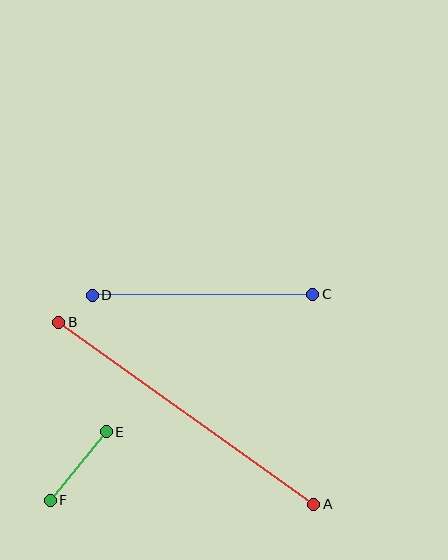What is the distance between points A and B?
The distance is approximately 313 pixels.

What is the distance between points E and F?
The distance is approximately 88 pixels.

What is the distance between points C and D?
The distance is approximately 220 pixels.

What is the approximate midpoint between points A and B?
The midpoint is at approximately (186, 413) pixels.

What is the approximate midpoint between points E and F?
The midpoint is at approximately (78, 466) pixels.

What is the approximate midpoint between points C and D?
The midpoint is at approximately (203, 295) pixels.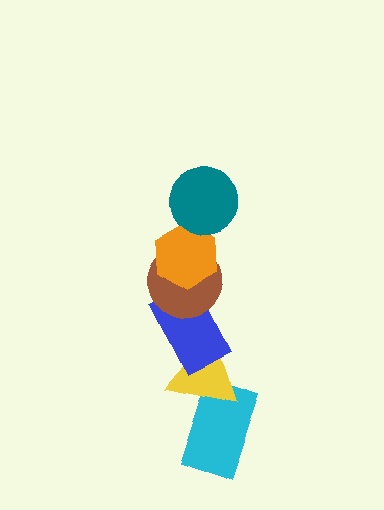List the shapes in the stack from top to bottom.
From top to bottom: the teal circle, the orange hexagon, the brown circle, the blue rectangle, the yellow triangle, the cyan rectangle.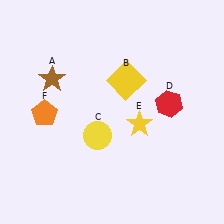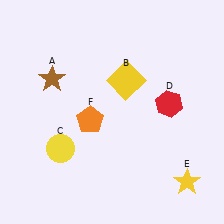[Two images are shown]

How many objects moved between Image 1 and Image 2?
3 objects moved between the two images.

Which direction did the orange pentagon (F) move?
The orange pentagon (F) moved right.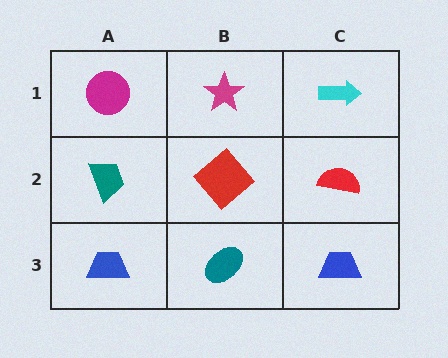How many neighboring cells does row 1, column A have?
2.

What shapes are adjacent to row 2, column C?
A cyan arrow (row 1, column C), a blue trapezoid (row 3, column C), a red diamond (row 2, column B).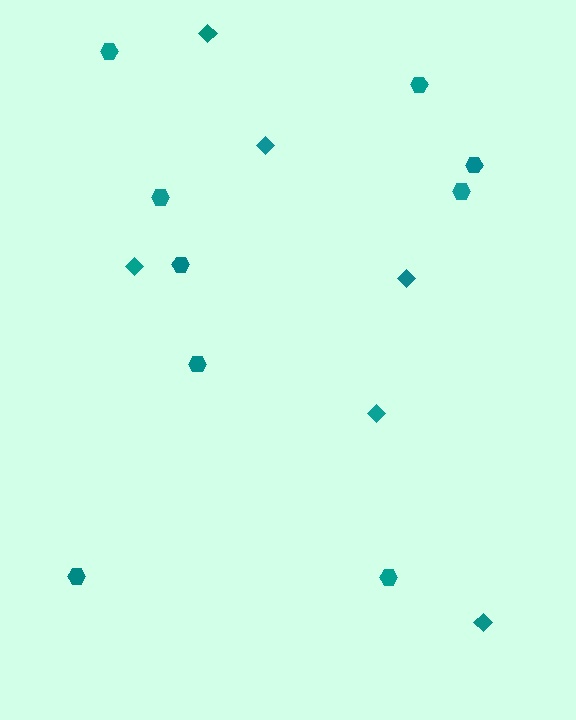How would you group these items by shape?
There are 2 groups: one group of hexagons (9) and one group of diamonds (6).